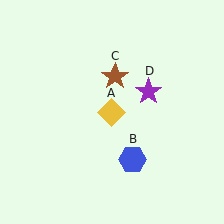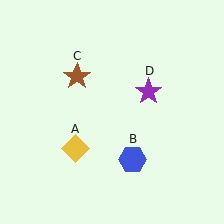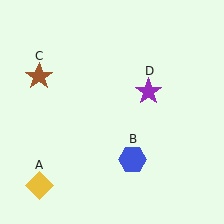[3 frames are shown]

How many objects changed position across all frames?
2 objects changed position: yellow diamond (object A), brown star (object C).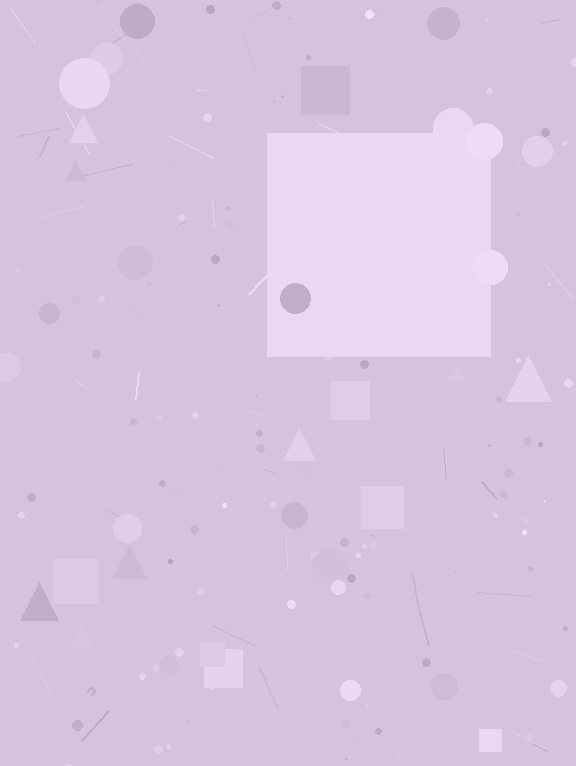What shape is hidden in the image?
A square is hidden in the image.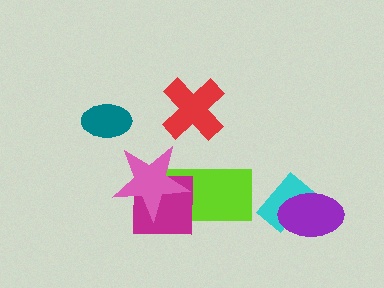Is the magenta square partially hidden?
Yes, it is partially covered by another shape.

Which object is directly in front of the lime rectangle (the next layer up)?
The magenta square is directly in front of the lime rectangle.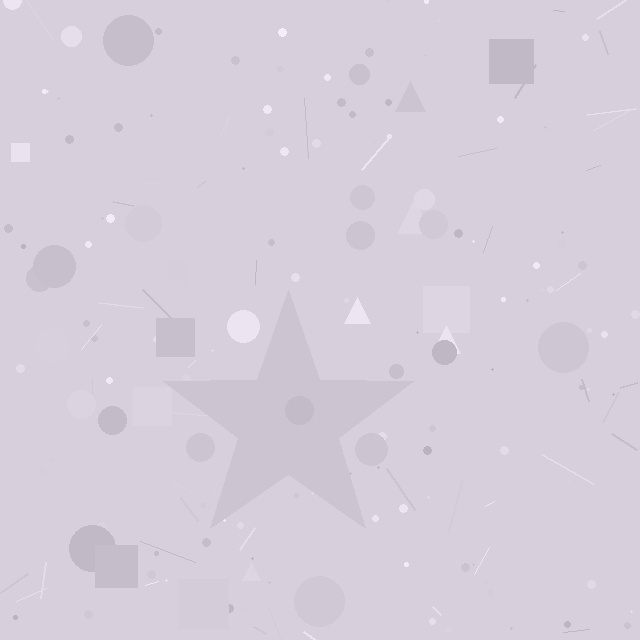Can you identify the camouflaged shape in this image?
The camouflaged shape is a star.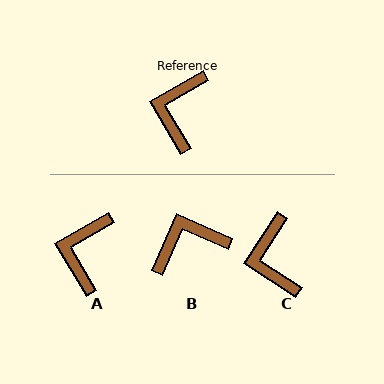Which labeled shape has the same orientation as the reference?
A.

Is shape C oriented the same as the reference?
No, it is off by about 27 degrees.